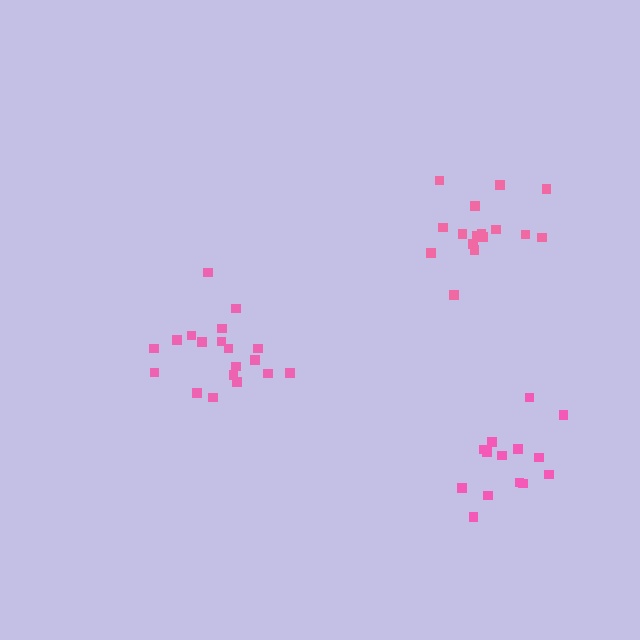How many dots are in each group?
Group 1: 19 dots, Group 2: 16 dots, Group 3: 14 dots (49 total).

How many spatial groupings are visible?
There are 3 spatial groupings.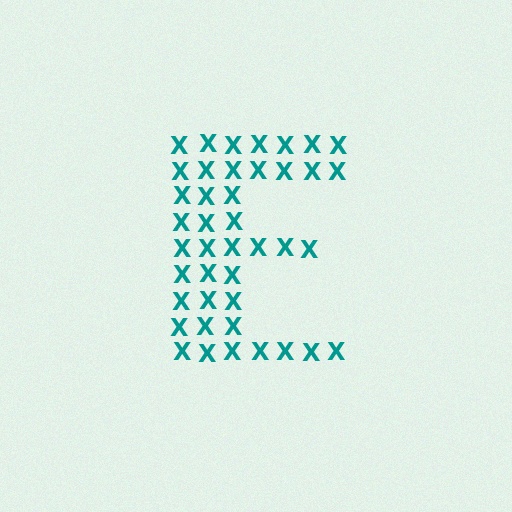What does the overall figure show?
The overall figure shows the letter E.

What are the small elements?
The small elements are letter X's.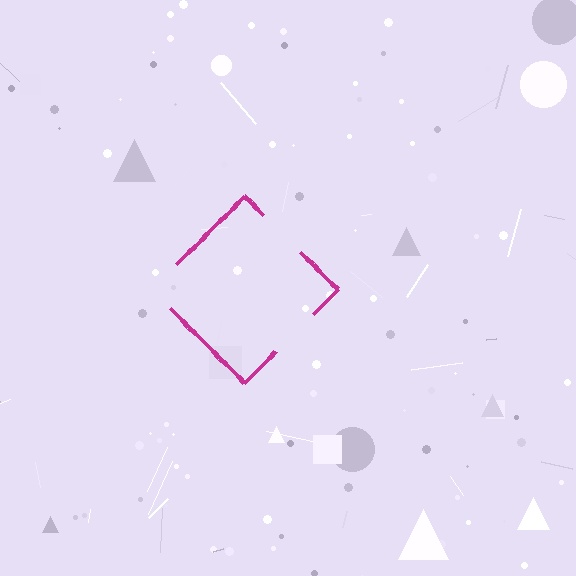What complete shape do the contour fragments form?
The contour fragments form a diamond.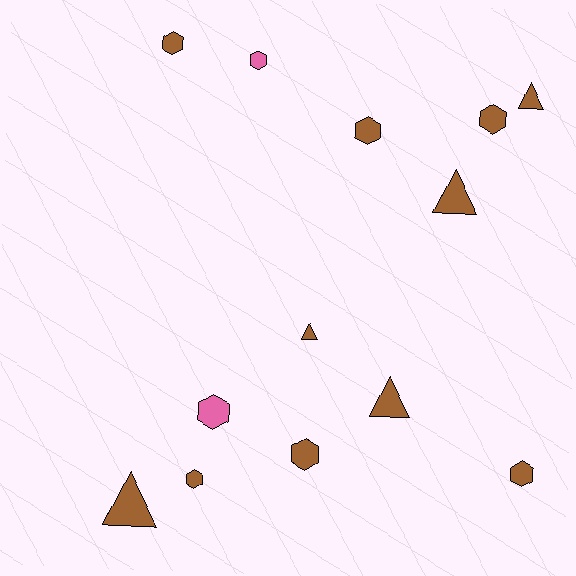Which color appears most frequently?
Brown, with 11 objects.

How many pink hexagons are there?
There are 2 pink hexagons.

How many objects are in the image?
There are 13 objects.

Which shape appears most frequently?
Hexagon, with 8 objects.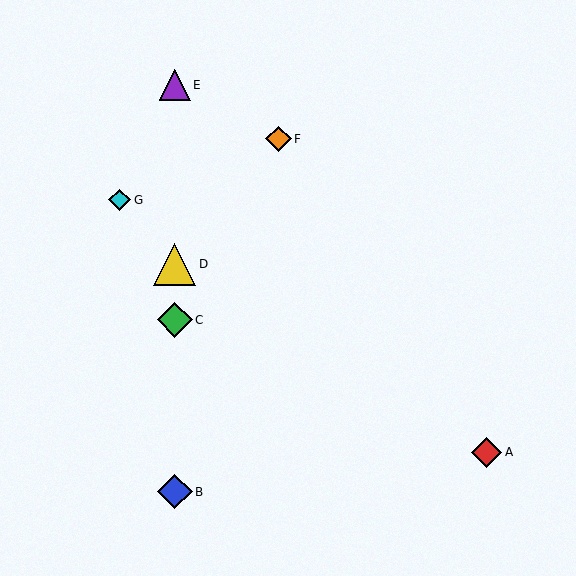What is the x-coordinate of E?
Object E is at x≈175.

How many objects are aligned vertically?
4 objects (B, C, D, E) are aligned vertically.